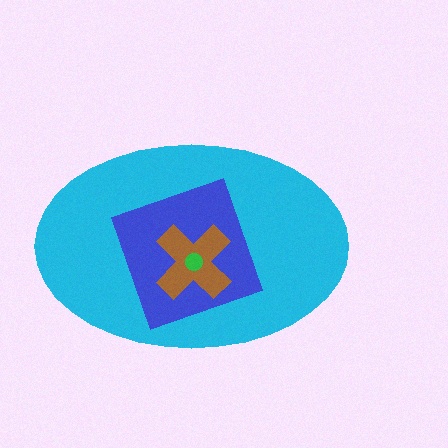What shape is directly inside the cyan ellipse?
The blue diamond.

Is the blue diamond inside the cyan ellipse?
Yes.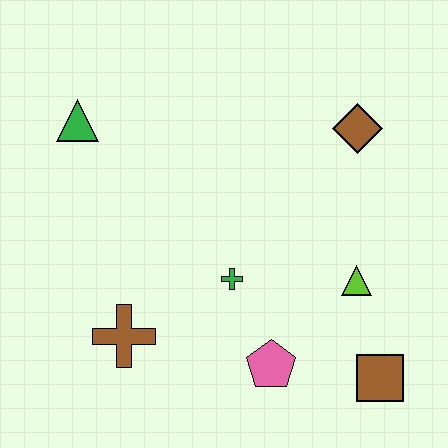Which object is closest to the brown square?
The lime triangle is closest to the brown square.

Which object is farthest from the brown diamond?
The brown cross is farthest from the brown diamond.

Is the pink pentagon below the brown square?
No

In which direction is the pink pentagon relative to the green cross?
The pink pentagon is below the green cross.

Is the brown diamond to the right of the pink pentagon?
Yes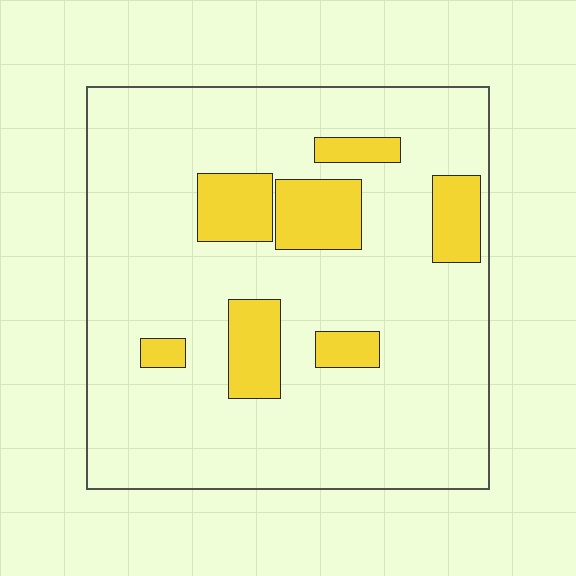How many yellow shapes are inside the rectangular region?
7.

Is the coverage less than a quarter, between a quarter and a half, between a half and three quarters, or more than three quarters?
Less than a quarter.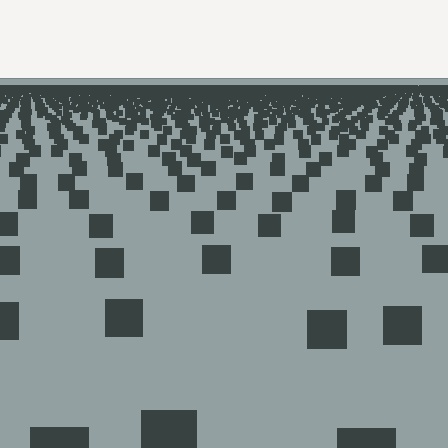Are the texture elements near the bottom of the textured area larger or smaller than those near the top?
Larger. Near the bottom, elements are closer to the viewer and appear at a bigger on-screen size.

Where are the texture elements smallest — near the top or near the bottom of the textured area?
Near the top.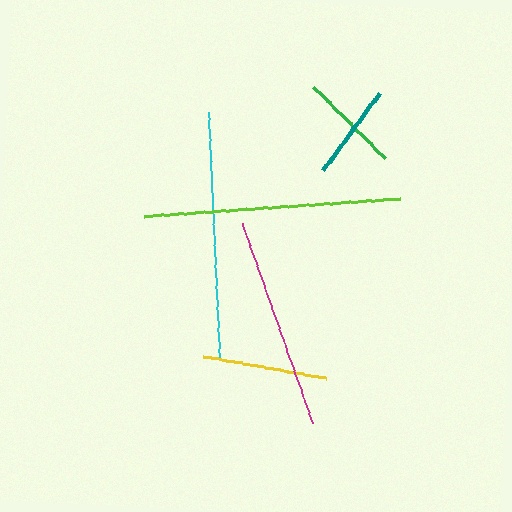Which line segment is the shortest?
The teal line is the shortest at approximately 97 pixels.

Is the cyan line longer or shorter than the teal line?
The cyan line is longer than the teal line.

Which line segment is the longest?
The lime line is the longest at approximately 256 pixels.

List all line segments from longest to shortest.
From longest to shortest: lime, cyan, magenta, yellow, green, teal.